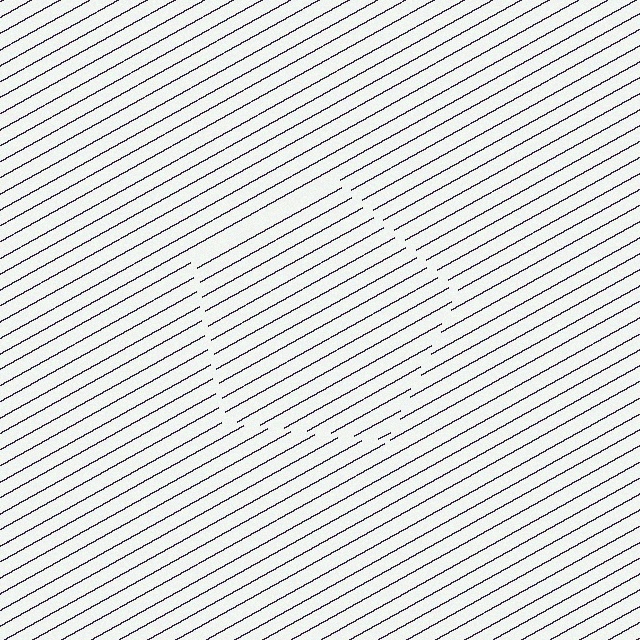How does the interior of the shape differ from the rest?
The interior of the shape contains the same grating, shifted by half a period — the contour is defined by the phase discontinuity where line-ends from the inner and outer gratings abut.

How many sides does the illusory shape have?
5 sides — the line-ends trace a pentagon.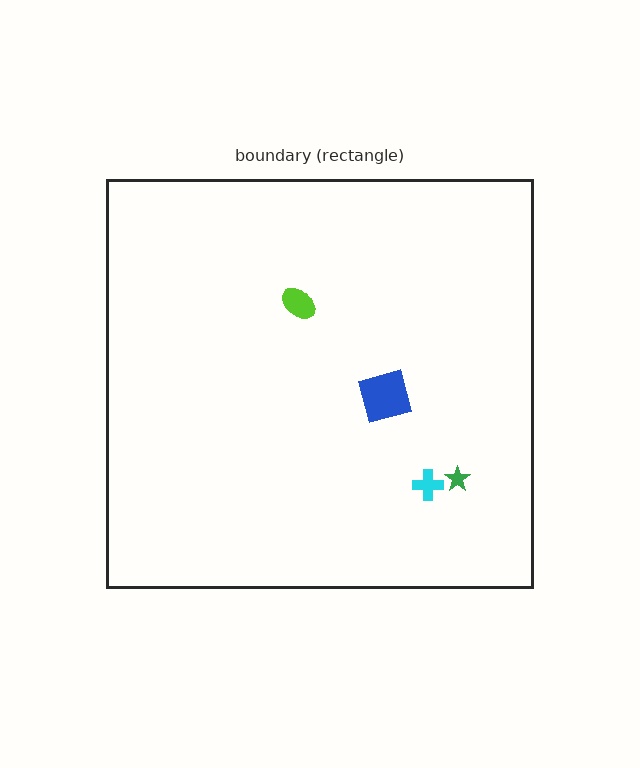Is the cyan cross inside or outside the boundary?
Inside.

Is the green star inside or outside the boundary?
Inside.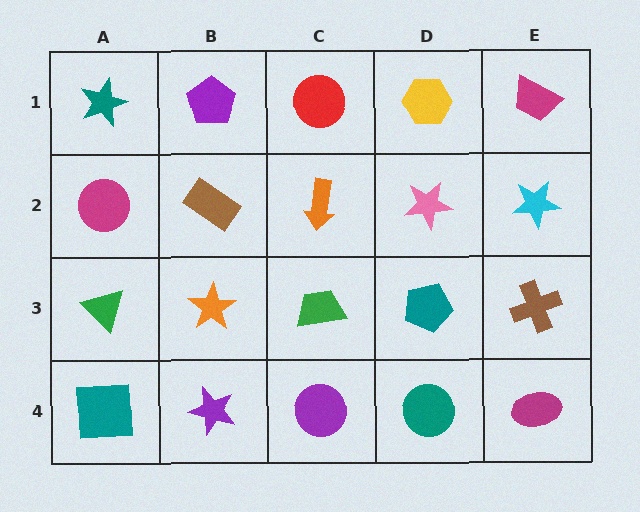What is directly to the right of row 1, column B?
A red circle.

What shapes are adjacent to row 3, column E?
A cyan star (row 2, column E), a magenta ellipse (row 4, column E), a teal pentagon (row 3, column D).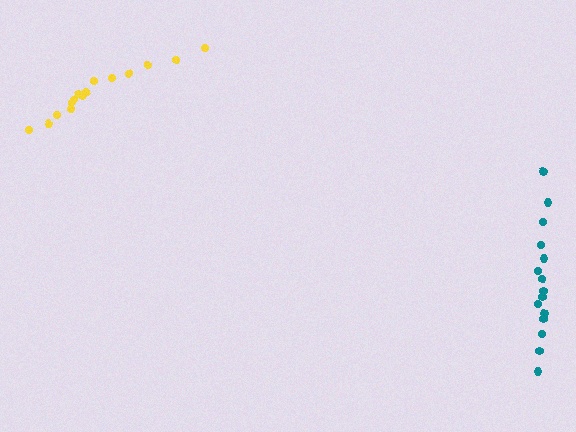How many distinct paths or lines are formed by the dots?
There are 2 distinct paths.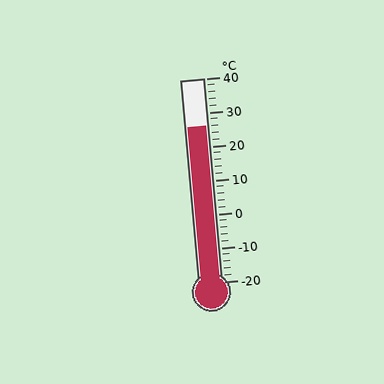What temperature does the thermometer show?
The thermometer shows approximately 26°C.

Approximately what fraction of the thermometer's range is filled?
The thermometer is filled to approximately 75% of its range.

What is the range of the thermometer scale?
The thermometer scale ranges from -20°C to 40°C.